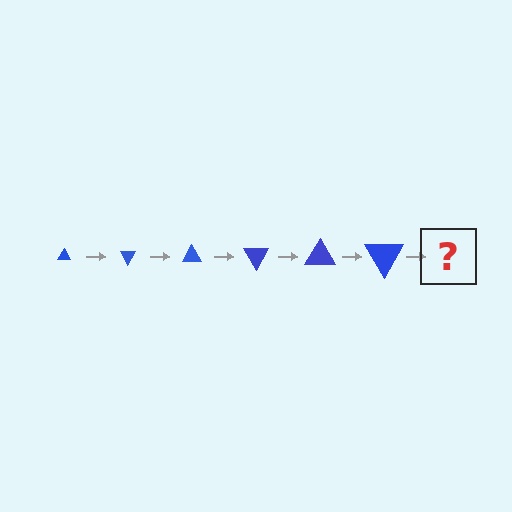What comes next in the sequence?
The next element should be a triangle, larger than the previous one and rotated 360 degrees from the start.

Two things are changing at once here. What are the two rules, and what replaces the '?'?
The two rules are that the triangle grows larger each step and it rotates 60 degrees each step. The '?' should be a triangle, larger than the previous one and rotated 360 degrees from the start.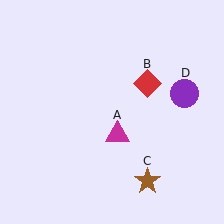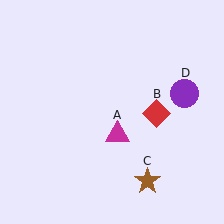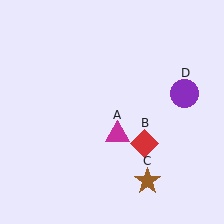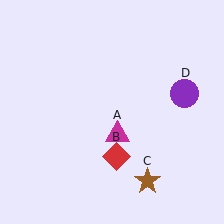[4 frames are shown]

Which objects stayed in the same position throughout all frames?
Magenta triangle (object A) and brown star (object C) and purple circle (object D) remained stationary.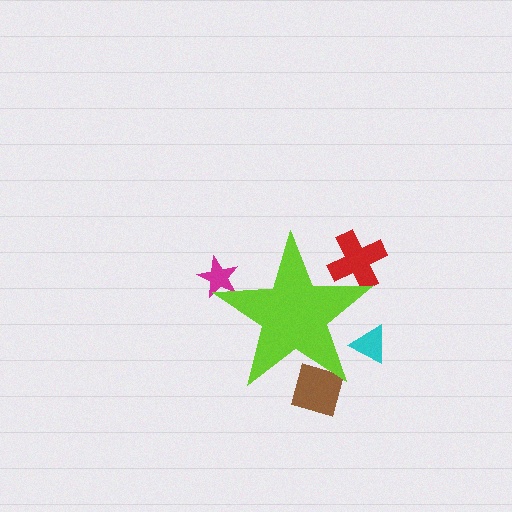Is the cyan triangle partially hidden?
Yes, the cyan triangle is partially hidden behind the lime star.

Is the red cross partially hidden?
Yes, the red cross is partially hidden behind the lime star.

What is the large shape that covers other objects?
A lime star.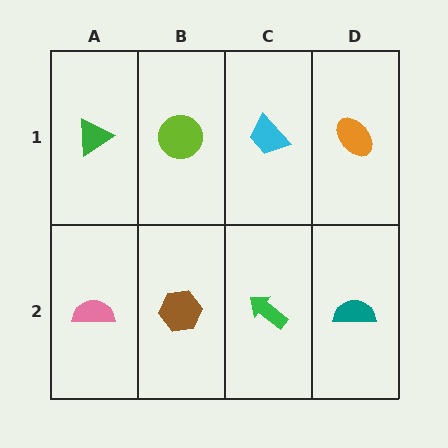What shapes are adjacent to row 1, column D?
A teal semicircle (row 2, column D), a cyan trapezoid (row 1, column C).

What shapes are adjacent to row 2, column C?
A cyan trapezoid (row 1, column C), a brown hexagon (row 2, column B), a teal semicircle (row 2, column D).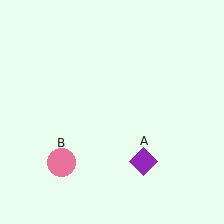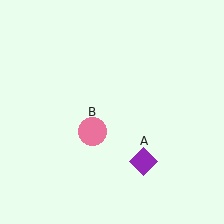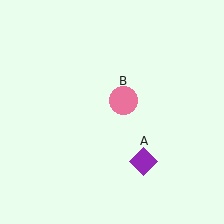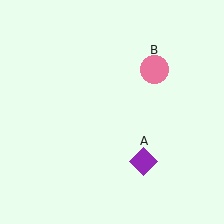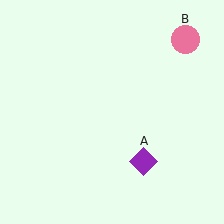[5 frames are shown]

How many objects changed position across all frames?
1 object changed position: pink circle (object B).